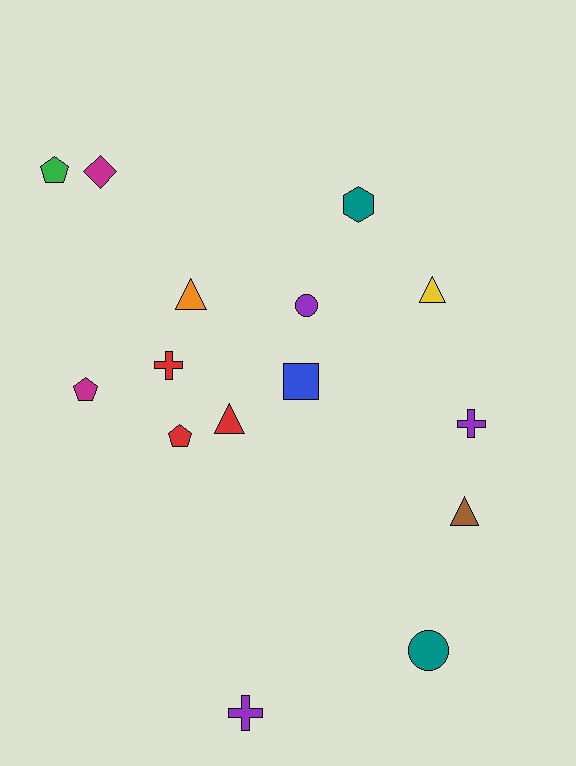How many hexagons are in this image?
There is 1 hexagon.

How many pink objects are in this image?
There are no pink objects.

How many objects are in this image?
There are 15 objects.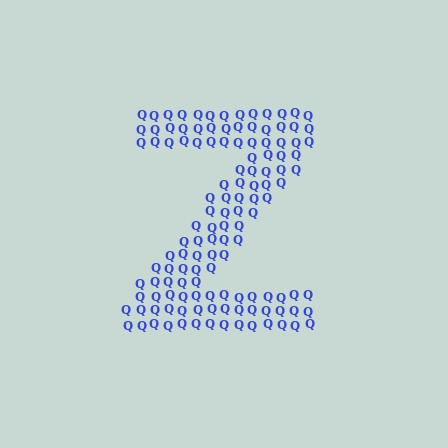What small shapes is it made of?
It is made of small letter Q's.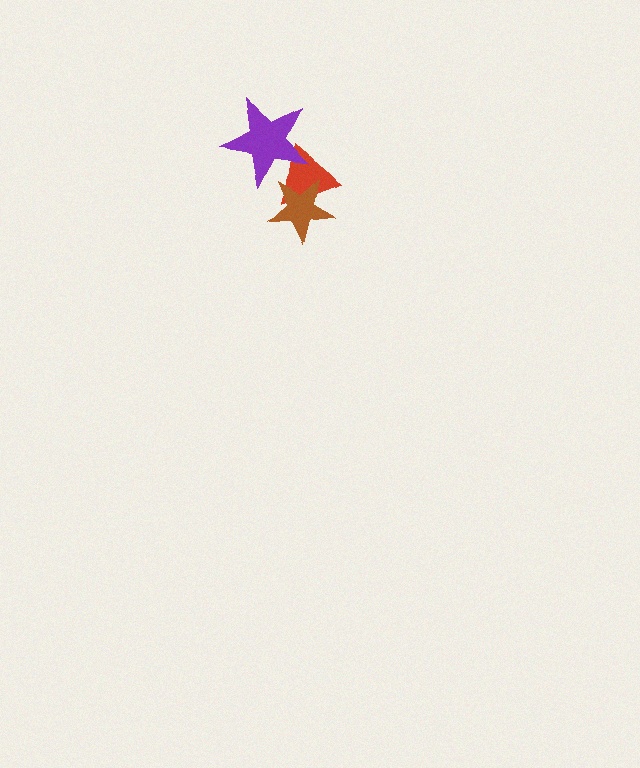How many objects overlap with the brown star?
1 object overlaps with the brown star.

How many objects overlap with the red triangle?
2 objects overlap with the red triangle.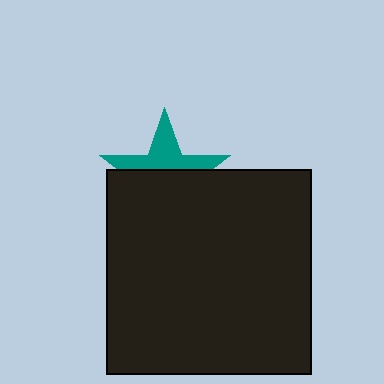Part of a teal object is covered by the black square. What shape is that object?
It is a star.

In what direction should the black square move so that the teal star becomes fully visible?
The black square should move down. That is the shortest direction to clear the overlap and leave the teal star fully visible.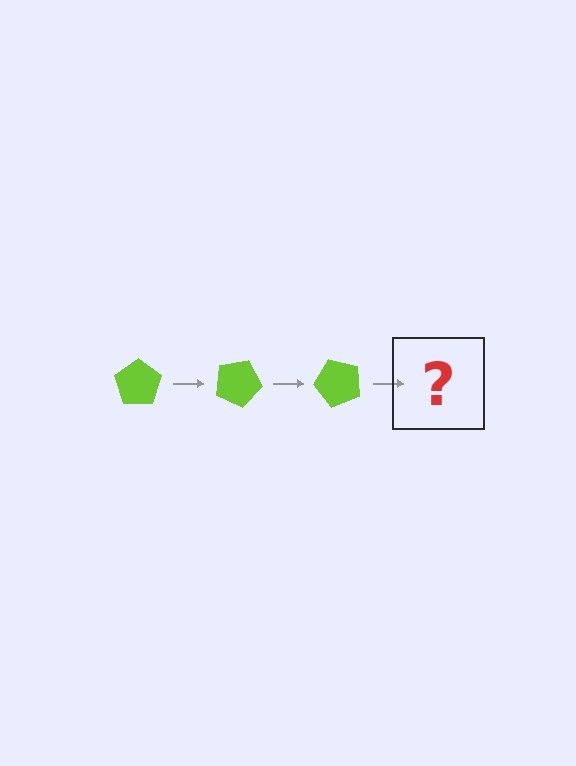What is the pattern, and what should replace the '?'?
The pattern is that the pentagon rotates 25 degrees each step. The '?' should be a lime pentagon rotated 75 degrees.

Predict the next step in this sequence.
The next step is a lime pentagon rotated 75 degrees.